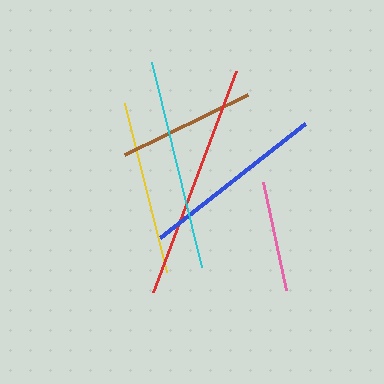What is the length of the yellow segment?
The yellow segment is approximately 174 pixels long.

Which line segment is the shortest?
The pink line is the shortest at approximately 111 pixels.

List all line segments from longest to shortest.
From longest to shortest: red, cyan, blue, yellow, brown, pink.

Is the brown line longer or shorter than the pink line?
The brown line is longer than the pink line.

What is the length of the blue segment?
The blue segment is approximately 184 pixels long.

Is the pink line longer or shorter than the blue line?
The blue line is longer than the pink line.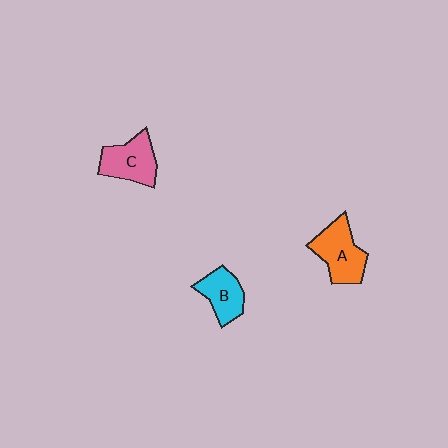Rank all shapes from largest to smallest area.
From largest to smallest: A (orange), C (pink), B (cyan).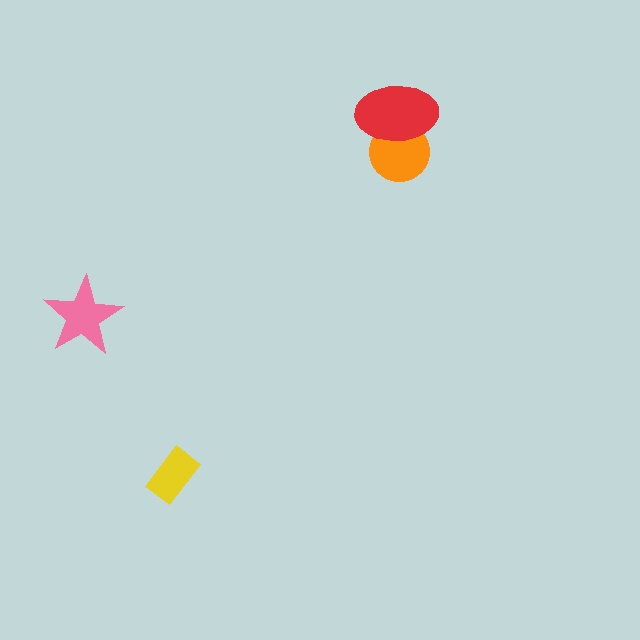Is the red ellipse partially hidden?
No, no other shape covers it.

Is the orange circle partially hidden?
Yes, it is partially covered by another shape.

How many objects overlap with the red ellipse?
1 object overlaps with the red ellipse.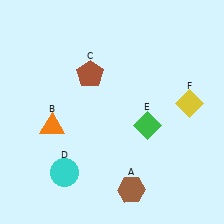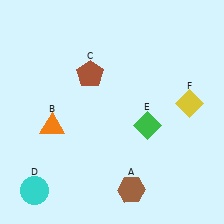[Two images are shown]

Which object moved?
The cyan circle (D) moved left.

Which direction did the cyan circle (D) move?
The cyan circle (D) moved left.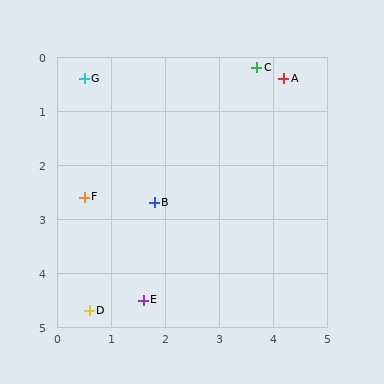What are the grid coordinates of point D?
Point D is at approximately (0.6, 4.7).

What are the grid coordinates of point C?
Point C is at approximately (3.7, 0.2).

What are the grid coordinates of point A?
Point A is at approximately (4.2, 0.4).